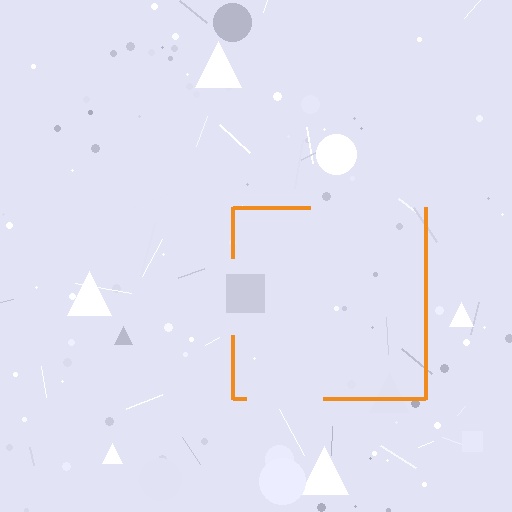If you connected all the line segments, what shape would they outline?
They would outline a square.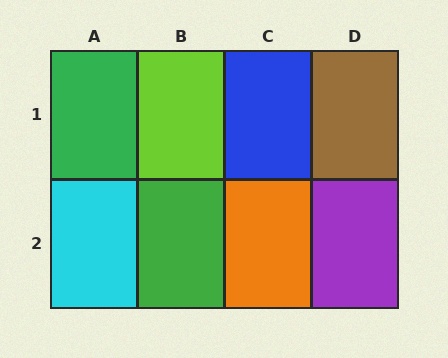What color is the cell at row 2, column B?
Green.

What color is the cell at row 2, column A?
Cyan.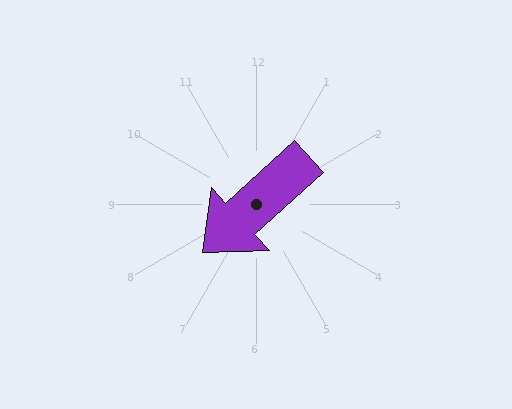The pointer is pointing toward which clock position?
Roughly 8 o'clock.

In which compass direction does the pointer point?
Southwest.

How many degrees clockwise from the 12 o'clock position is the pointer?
Approximately 228 degrees.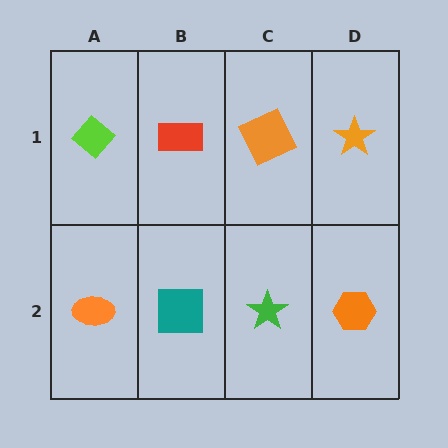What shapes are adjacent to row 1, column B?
A teal square (row 2, column B), a lime diamond (row 1, column A), an orange square (row 1, column C).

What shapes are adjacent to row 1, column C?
A green star (row 2, column C), a red rectangle (row 1, column B), an orange star (row 1, column D).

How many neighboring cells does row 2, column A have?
2.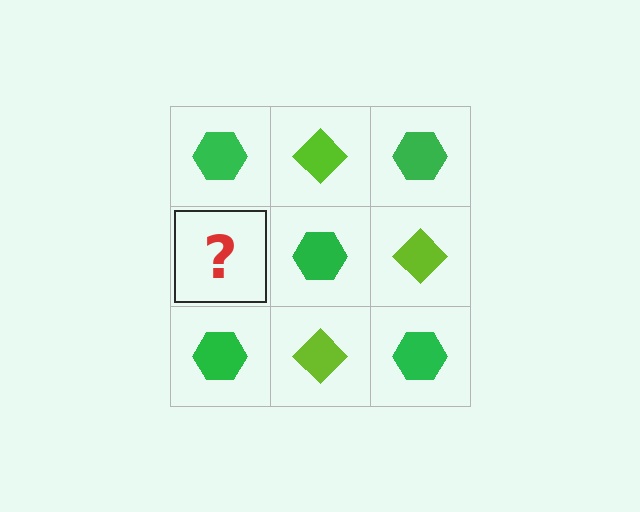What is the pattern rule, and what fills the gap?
The rule is that it alternates green hexagon and lime diamond in a checkerboard pattern. The gap should be filled with a lime diamond.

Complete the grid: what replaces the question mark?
The question mark should be replaced with a lime diamond.